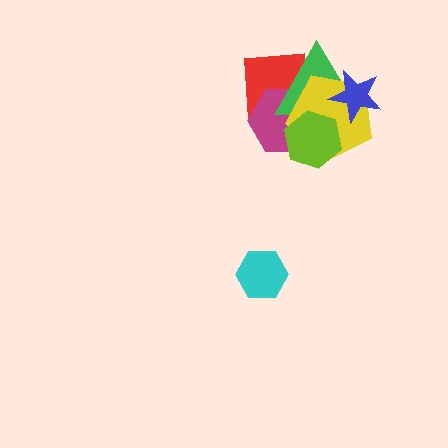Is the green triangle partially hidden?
Yes, it is partially covered by another shape.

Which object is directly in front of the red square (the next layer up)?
The magenta hexagon is directly in front of the red square.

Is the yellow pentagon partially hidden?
Yes, it is partially covered by another shape.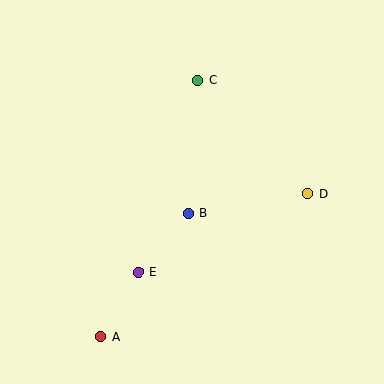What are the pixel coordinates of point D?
Point D is at (308, 194).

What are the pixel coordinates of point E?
Point E is at (138, 272).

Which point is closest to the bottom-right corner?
Point D is closest to the bottom-right corner.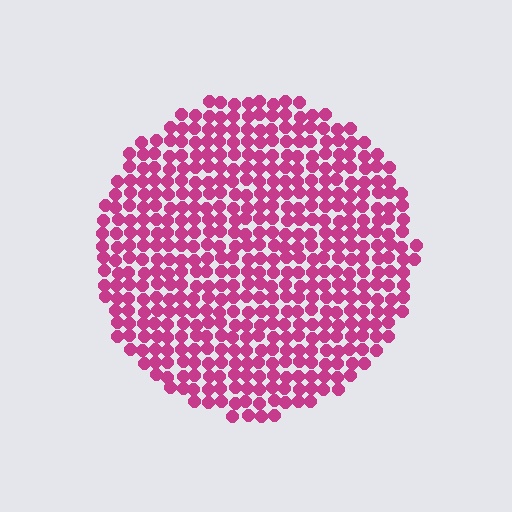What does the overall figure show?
The overall figure shows a circle.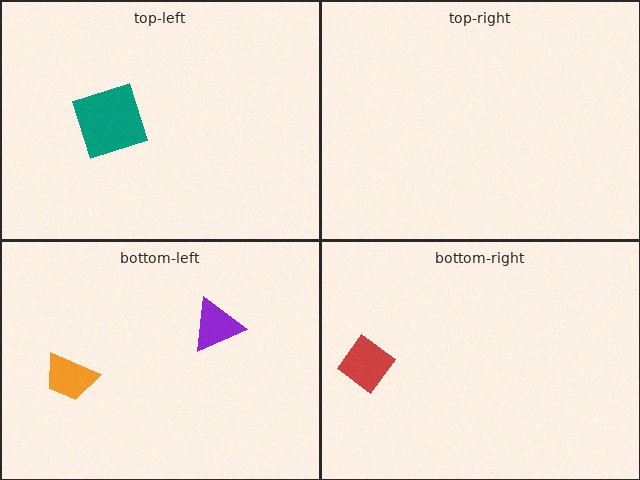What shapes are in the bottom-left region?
The purple triangle, the orange trapezoid.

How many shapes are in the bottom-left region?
2.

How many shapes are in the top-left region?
1.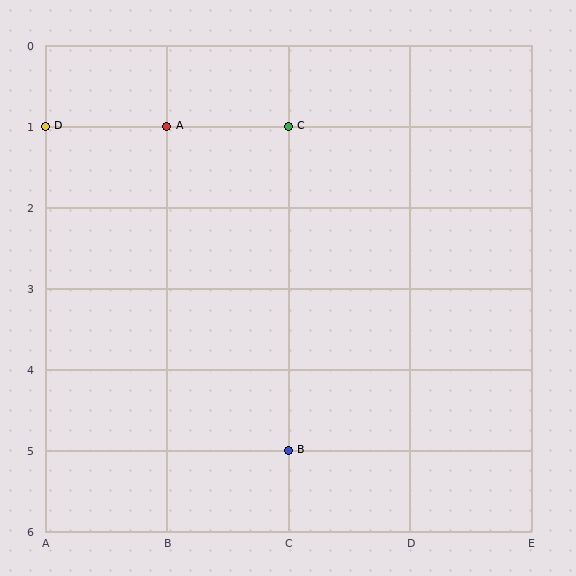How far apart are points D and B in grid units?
Points D and B are 2 columns and 4 rows apart (about 4.5 grid units diagonally).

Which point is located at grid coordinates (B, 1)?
Point A is at (B, 1).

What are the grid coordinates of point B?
Point B is at grid coordinates (C, 5).